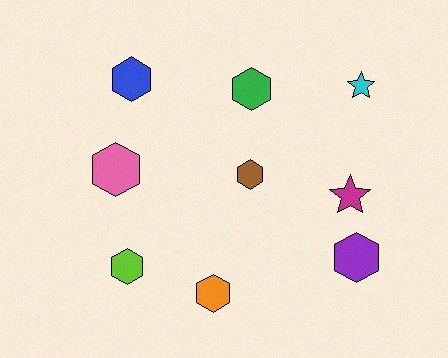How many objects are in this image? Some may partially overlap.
There are 9 objects.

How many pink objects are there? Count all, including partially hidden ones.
There is 1 pink object.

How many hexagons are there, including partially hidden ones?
There are 7 hexagons.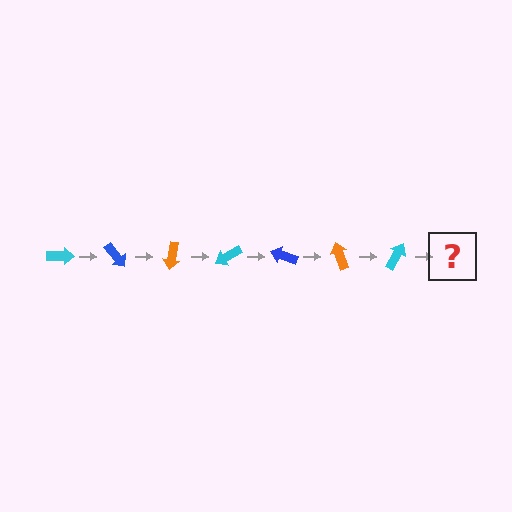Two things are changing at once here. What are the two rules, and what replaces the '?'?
The two rules are that it rotates 50 degrees each step and the color cycles through cyan, blue, and orange. The '?' should be a blue arrow, rotated 350 degrees from the start.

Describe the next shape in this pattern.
It should be a blue arrow, rotated 350 degrees from the start.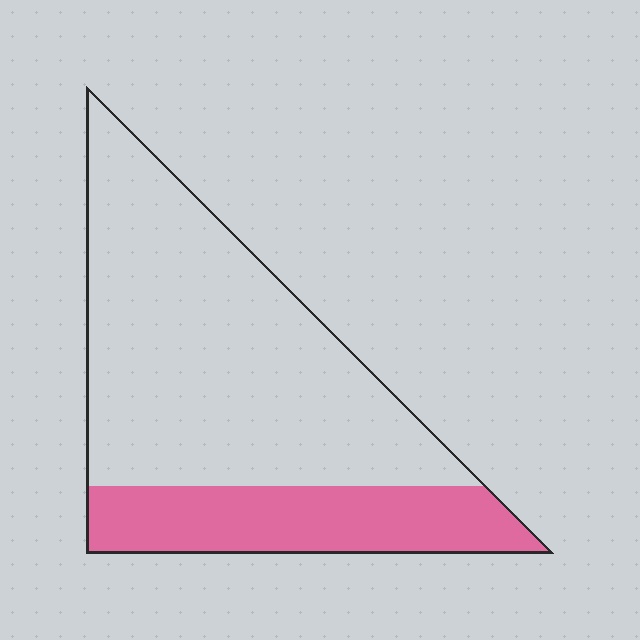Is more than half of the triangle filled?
No.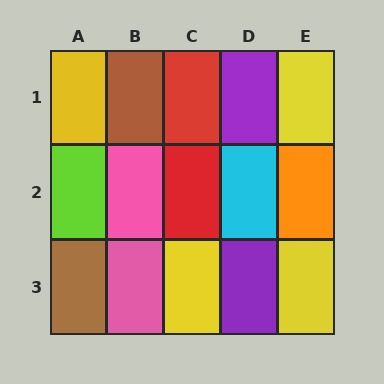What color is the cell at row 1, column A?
Yellow.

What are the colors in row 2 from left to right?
Lime, pink, red, cyan, orange.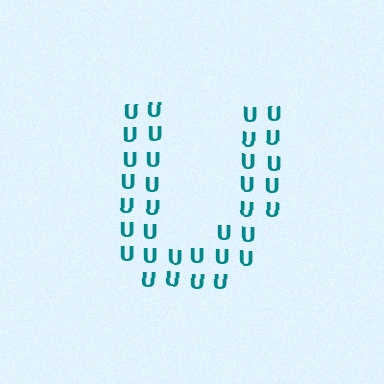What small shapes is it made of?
It is made of small letter U's.